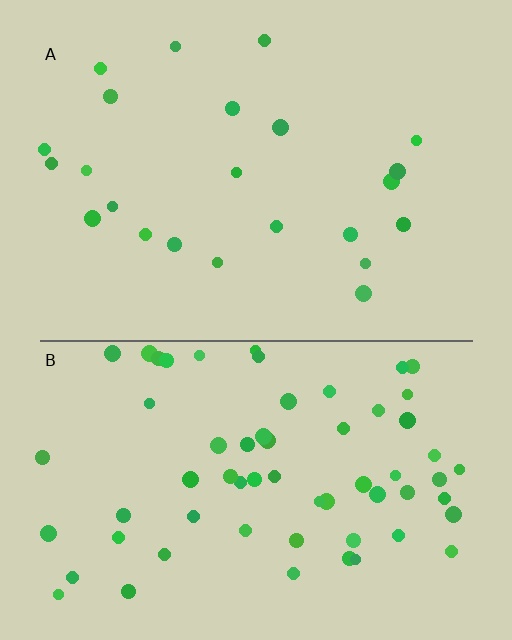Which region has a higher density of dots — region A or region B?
B (the bottom).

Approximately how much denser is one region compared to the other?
Approximately 2.7× — region B over region A.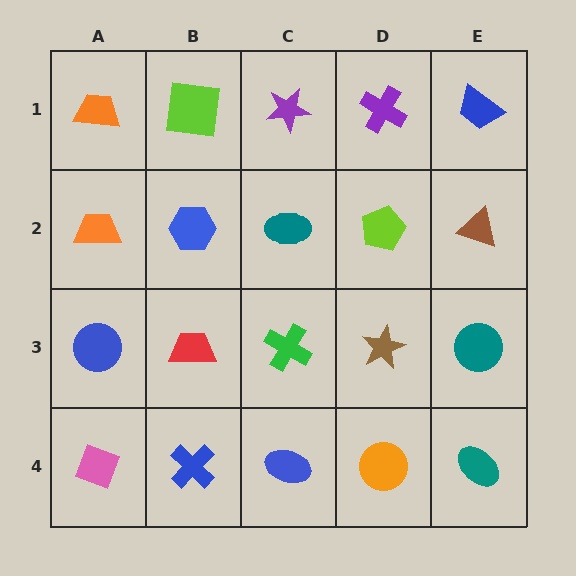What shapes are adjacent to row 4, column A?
A blue circle (row 3, column A), a blue cross (row 4, column B).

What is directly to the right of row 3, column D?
A teal circle.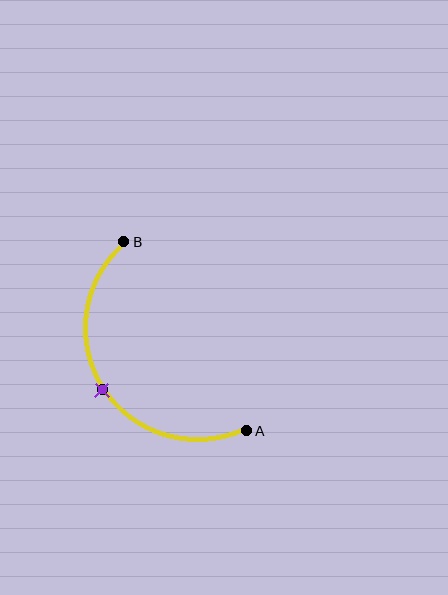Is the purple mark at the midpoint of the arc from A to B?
Yes. The purple mark lies on the arc at equal arc-length from both A and B — it is the arc midpoint.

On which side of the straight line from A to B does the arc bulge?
The arc bulges to the left of the straight line connecting A and B.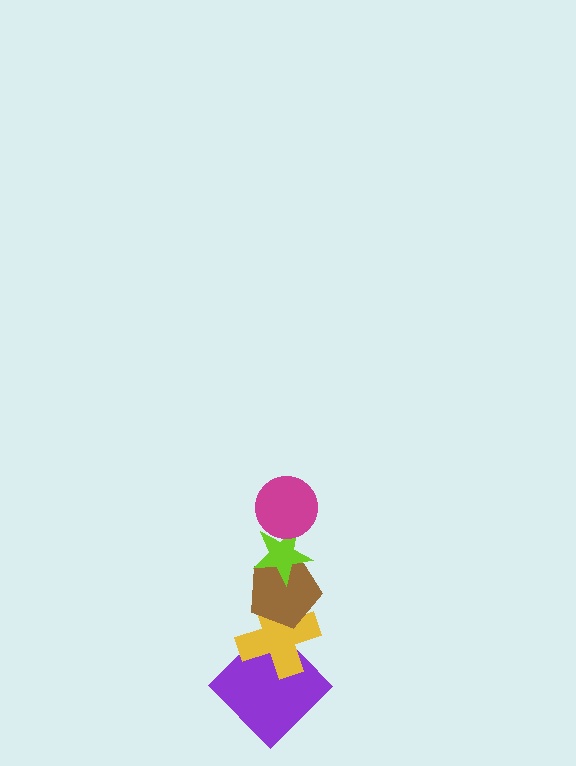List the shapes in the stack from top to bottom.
From top to bottom: the magenta circle, the lime star, the brown pentagon, the yellow cross, the purple diamond.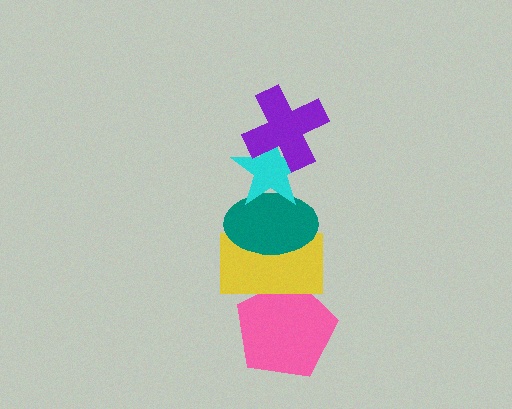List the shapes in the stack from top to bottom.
From top to bottom: the purple cross, the cyan star, the teal ellipse, the yellow rectangle, the pink pentagon.